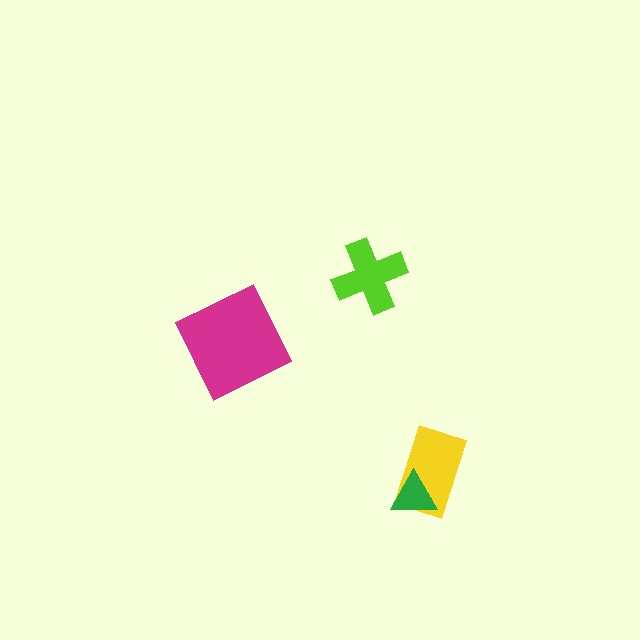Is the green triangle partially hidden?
No, no other shape covers it.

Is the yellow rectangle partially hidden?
Yes, it is partially covered by another shape.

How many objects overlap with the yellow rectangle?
1 object overlaps with the yellow rectangle.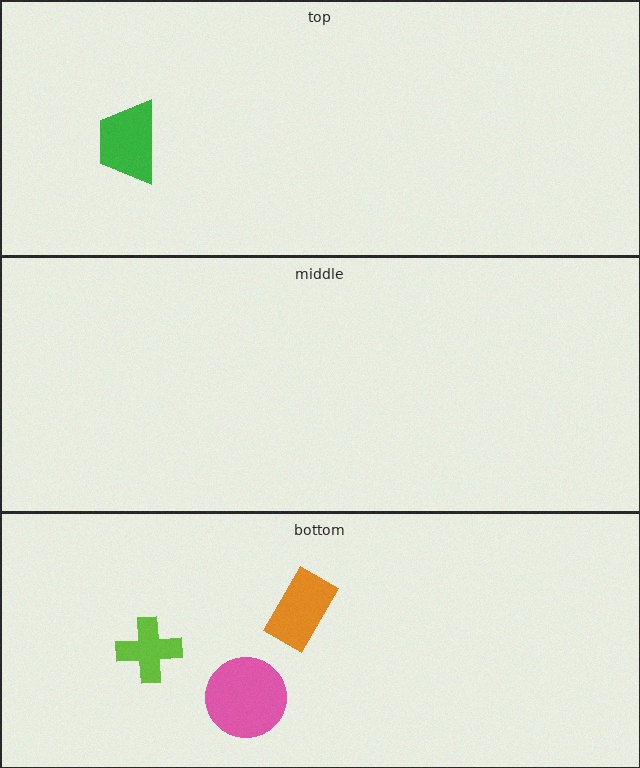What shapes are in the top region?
The green trapezoid.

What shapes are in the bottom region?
The lime cross, the orange rectangle, the pink circle.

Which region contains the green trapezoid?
The top region.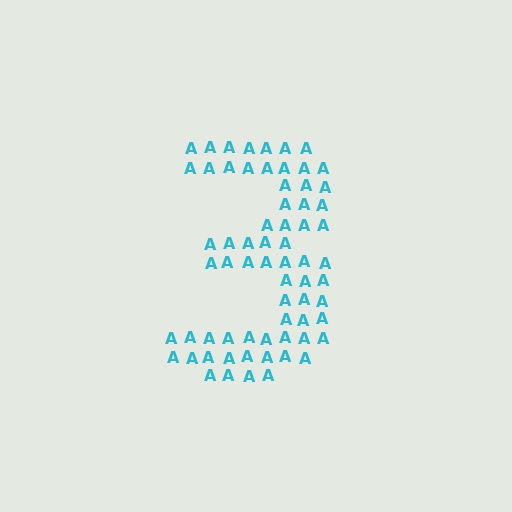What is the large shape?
The large shape is the digit 3.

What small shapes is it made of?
It is made of small letter A's.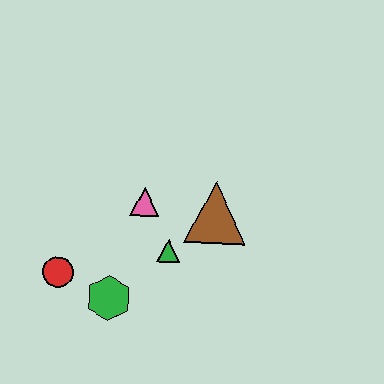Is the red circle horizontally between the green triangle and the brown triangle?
No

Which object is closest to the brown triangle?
The green triangle is closest to the brown triangle.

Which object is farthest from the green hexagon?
The brown triangle is farthest from the green hexagon.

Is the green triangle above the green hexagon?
Yes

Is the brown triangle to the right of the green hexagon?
Yes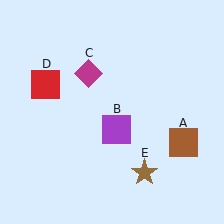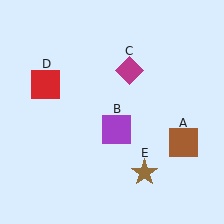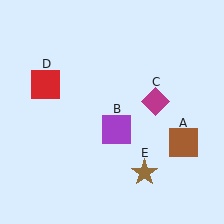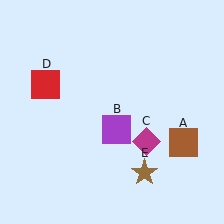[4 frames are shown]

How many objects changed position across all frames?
1 object changed position: magenta diamond (object C).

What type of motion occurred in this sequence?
The magenta diamond (object C) rotated clockwise around the center of the scene.